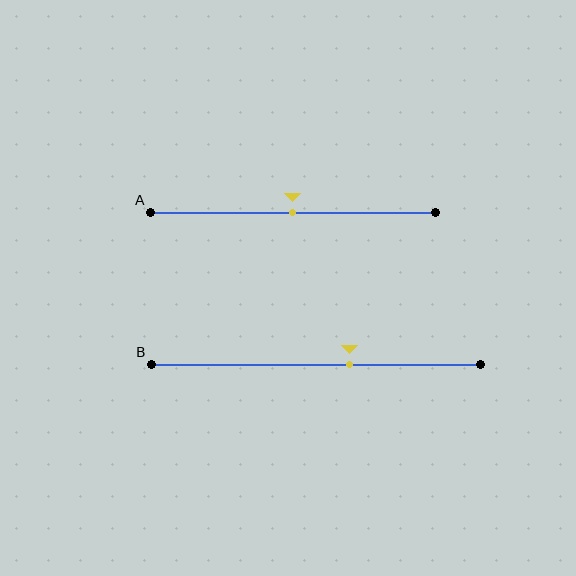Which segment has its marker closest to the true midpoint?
Segment A has its marker closest to the true midpoint.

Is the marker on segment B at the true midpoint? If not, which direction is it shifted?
No, the marker on segment B is shifted to the right by about 10% of the segment length.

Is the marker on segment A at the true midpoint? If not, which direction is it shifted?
Yes, the marker on segment A is at the true midpoint.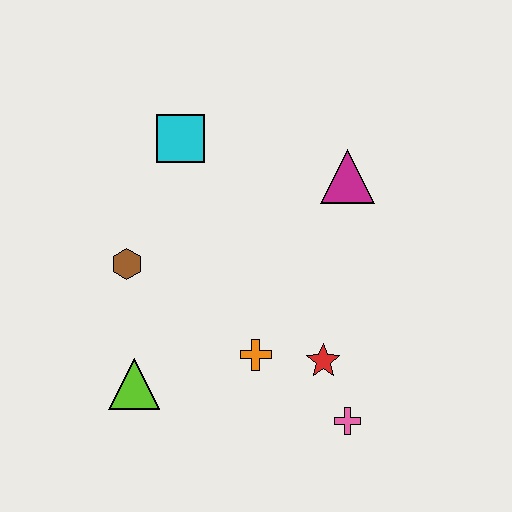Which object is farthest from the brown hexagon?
The pink cross is farthest from the brown hexagon.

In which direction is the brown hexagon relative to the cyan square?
The brown hexagon is below the cyan square.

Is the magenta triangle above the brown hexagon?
Yes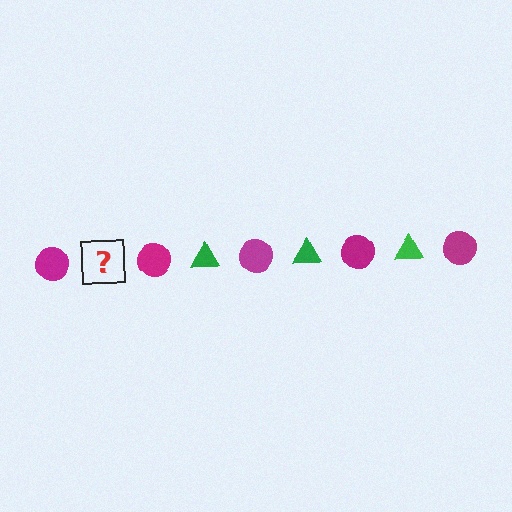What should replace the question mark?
The question mark should be replaced with a green triangle.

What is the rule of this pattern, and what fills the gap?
The rule is that the pattern alternates between magenta circle and green triangle. The gap should be filled with a green triangle.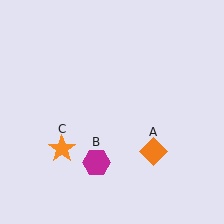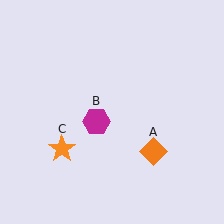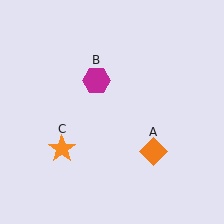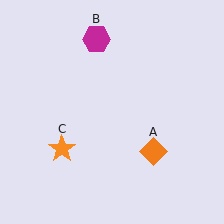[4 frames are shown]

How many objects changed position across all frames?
1 object changed position: magenta hexagon (object B).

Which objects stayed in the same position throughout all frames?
Orange diamond (object A) and orange star (object C) remained stationary.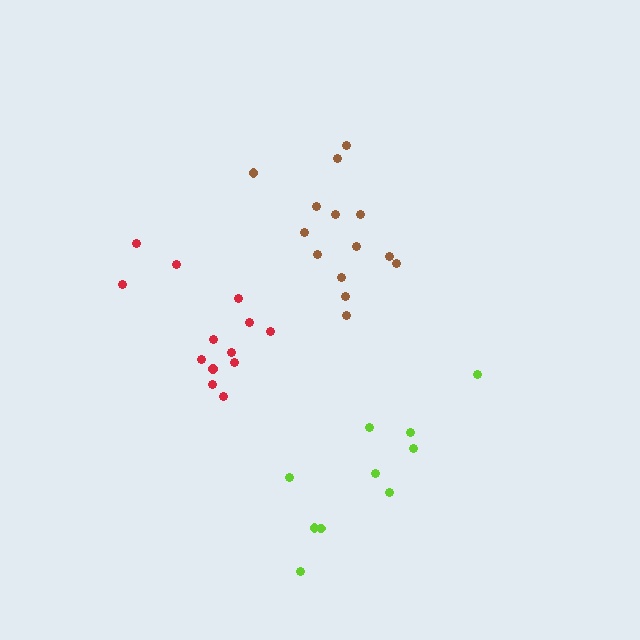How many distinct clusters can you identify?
There are 3 distinct clusters.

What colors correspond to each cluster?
The clusters are colored: lime, red, brown.